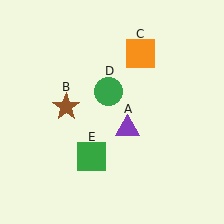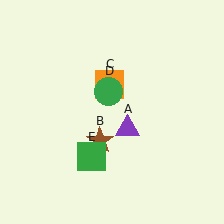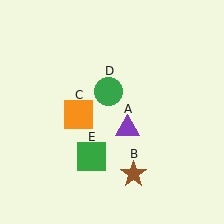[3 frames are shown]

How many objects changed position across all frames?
2 objects changed position: brown star (object B), orange square (object C).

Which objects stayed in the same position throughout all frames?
Purple triangle (object A) and green circle (object D) and green square (object E) remained stationary.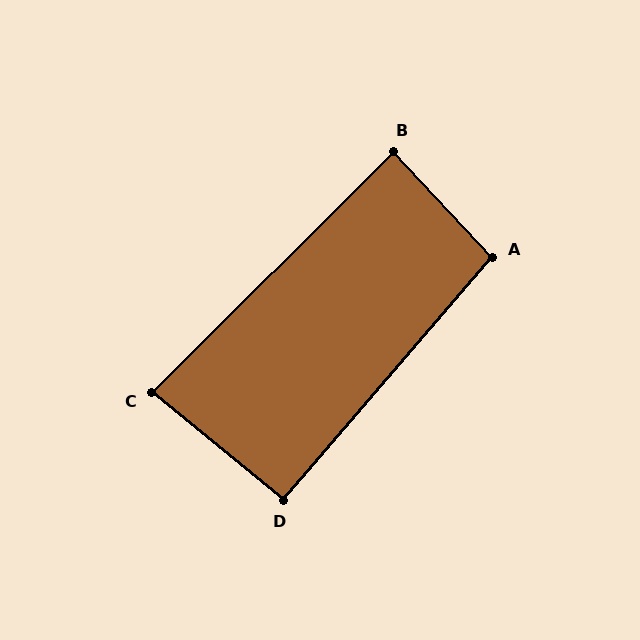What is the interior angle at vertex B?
Approximately 88 degrees (approximately right).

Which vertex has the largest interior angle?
A, at approximately 96 degrees.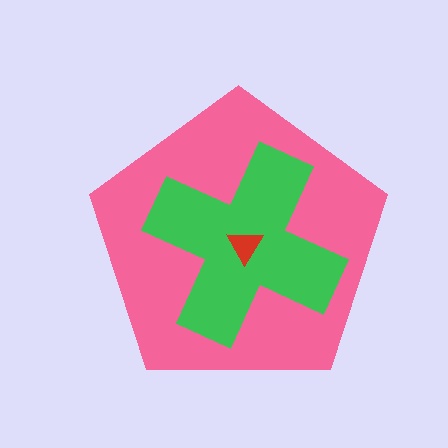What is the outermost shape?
The pink pentagon.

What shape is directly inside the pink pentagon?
The green cross.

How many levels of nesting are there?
3.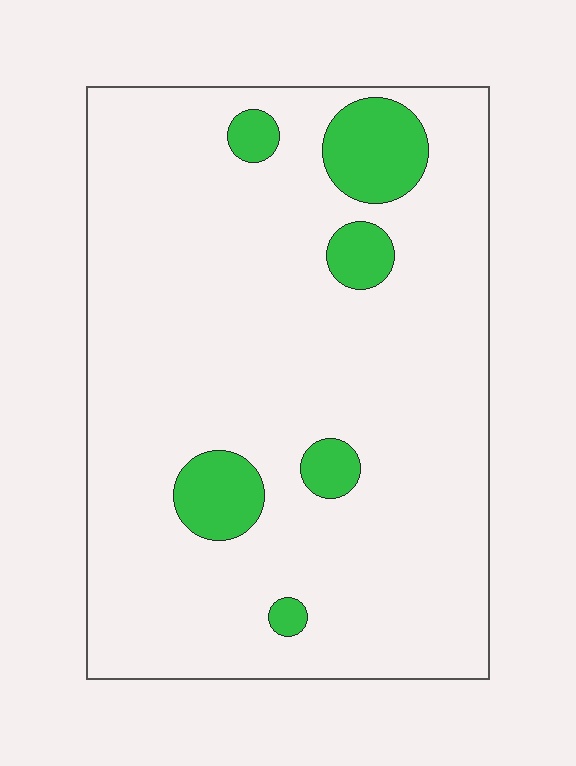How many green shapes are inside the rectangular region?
6.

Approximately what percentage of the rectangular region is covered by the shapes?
Approximately 10%.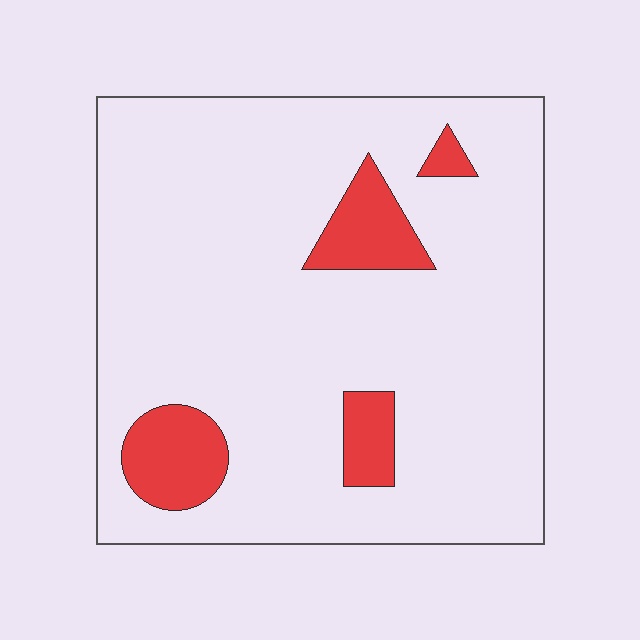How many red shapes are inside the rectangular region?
4.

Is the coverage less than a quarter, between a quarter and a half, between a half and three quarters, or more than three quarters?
Less than a quarter.